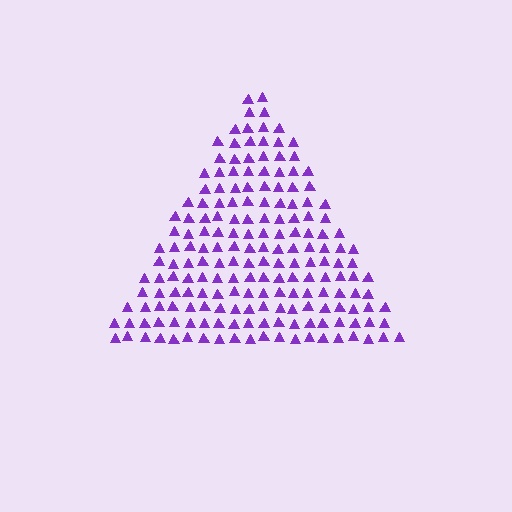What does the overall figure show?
The overall figure shows a triangle.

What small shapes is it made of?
It is made of small triangles.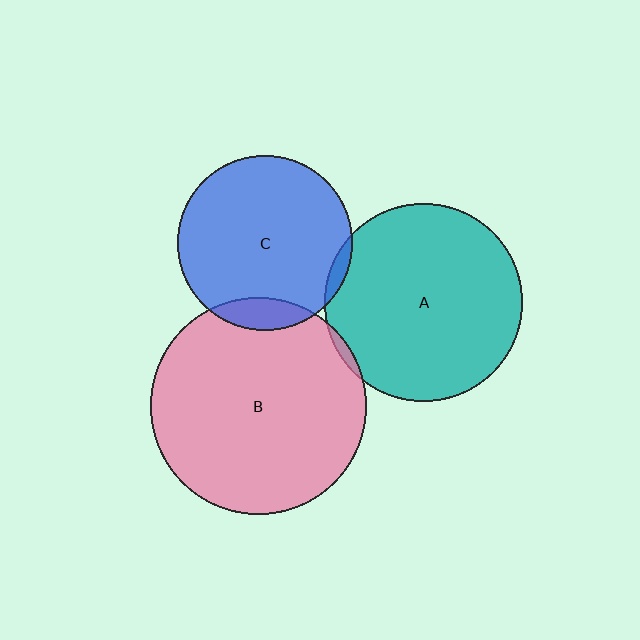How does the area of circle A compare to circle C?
Approximately 1.3 times.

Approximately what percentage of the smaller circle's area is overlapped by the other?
Approximately 5%.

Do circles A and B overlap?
Yes.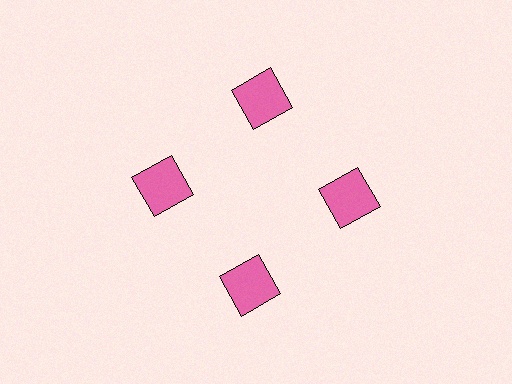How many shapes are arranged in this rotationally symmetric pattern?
There are 4 shapes, arranged in 4 groups of 1.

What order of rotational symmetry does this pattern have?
This pattern has 4-fold rotational symmetry.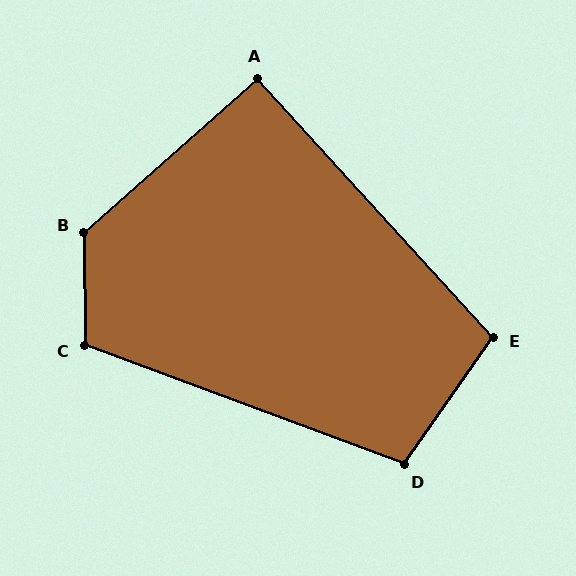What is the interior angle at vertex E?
Approximately 103 degrees (obtuse).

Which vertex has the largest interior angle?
B, at approximately 131 degrees.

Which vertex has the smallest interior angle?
A, at approximately 91 degrees.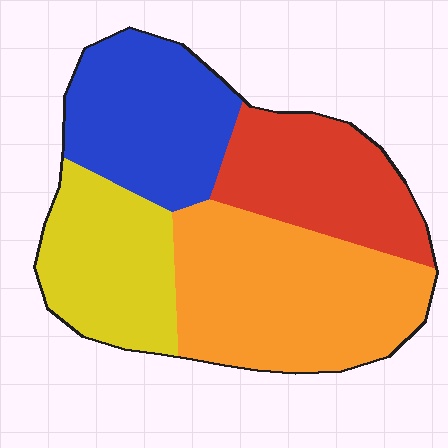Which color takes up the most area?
Orange, at roughly 35%.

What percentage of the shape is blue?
Blue takes up less than a quarter of the shape.